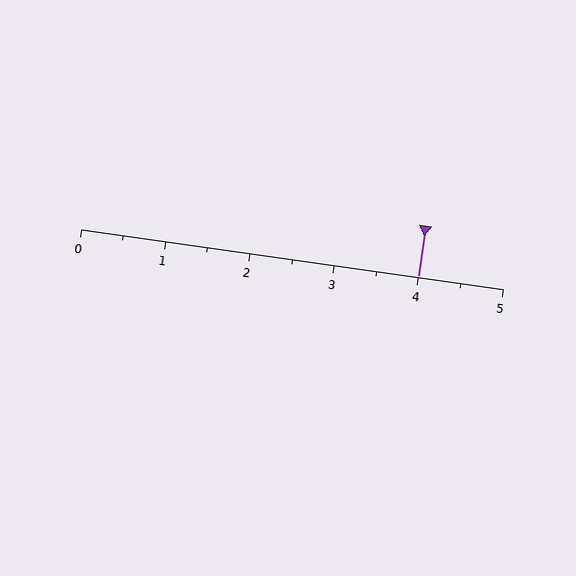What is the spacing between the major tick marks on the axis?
The major ticks are spaced 1 apart.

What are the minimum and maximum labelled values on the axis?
The axis runs from 0 to 5.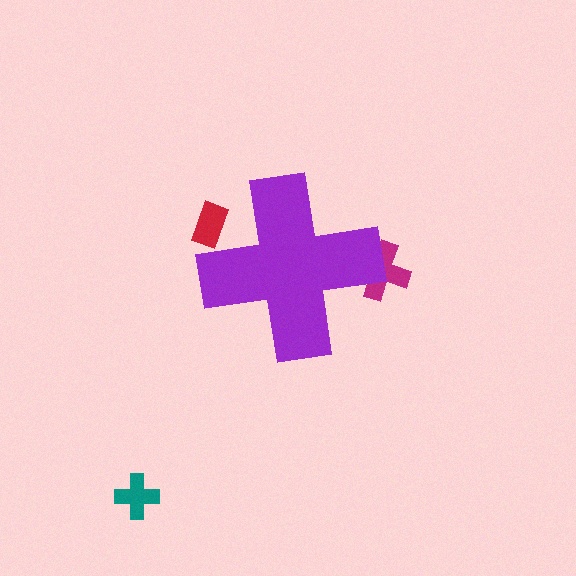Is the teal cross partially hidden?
No, the teal cross is fully visible.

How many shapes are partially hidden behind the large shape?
2 shapes are partially hidden.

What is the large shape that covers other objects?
A purple cross.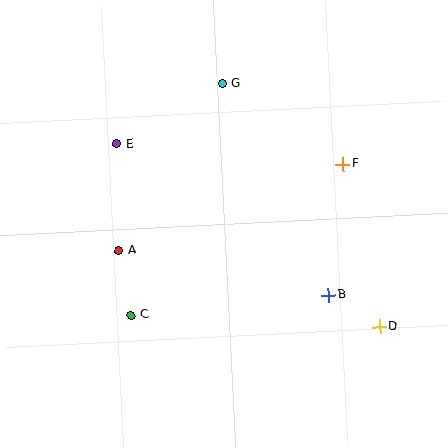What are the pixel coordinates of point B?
Point B is at (328, 295).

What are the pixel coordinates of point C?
Point C is at (131, 315).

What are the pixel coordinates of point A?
Point A is at (119, 251).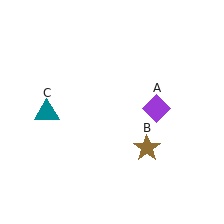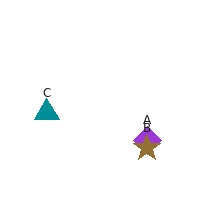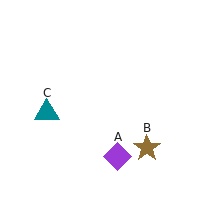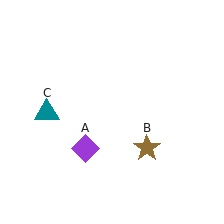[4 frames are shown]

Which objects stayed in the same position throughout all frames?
Brown star (object B) and teal triangle (object C) remained stationary.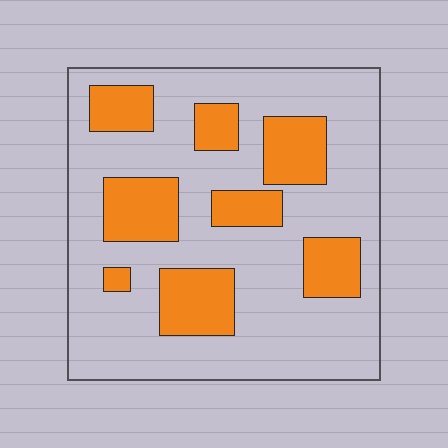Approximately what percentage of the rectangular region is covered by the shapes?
Approximately 25%.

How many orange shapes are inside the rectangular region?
8.